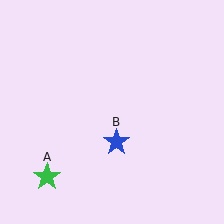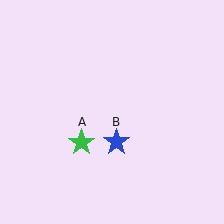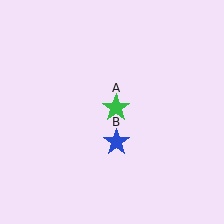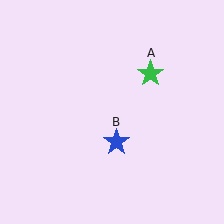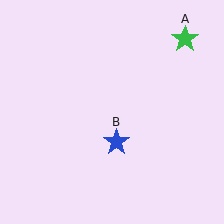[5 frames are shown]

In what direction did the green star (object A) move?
The green star (object A) moved up and to the right.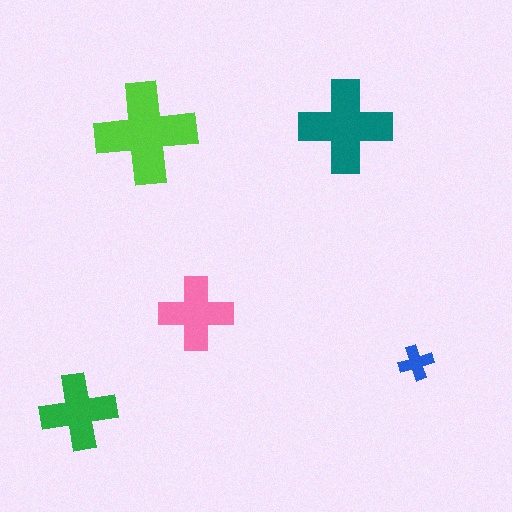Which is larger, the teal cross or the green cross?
The teal one.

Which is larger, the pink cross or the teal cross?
The teal one.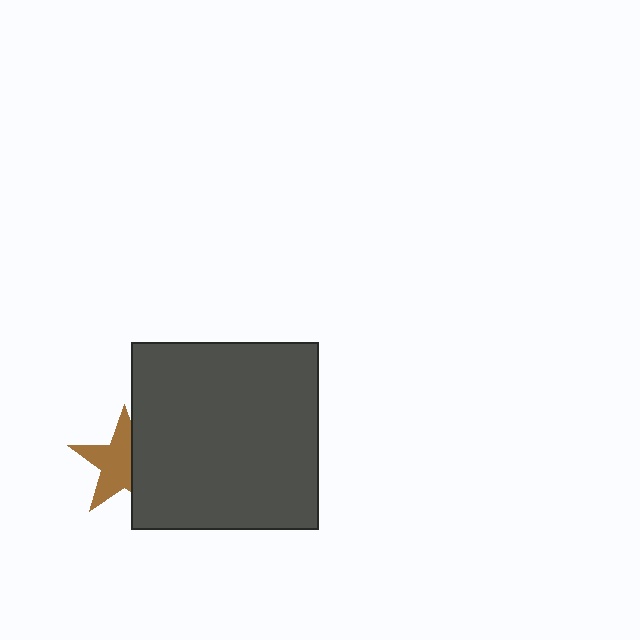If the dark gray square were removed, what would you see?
You would see the complete brown star.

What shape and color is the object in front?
The object in front is a dark gray square.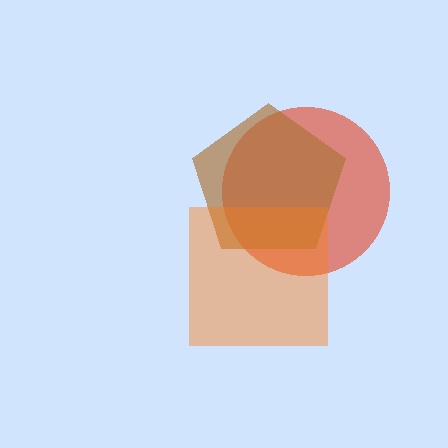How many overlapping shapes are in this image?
There are 3 overlapping shapes in the image.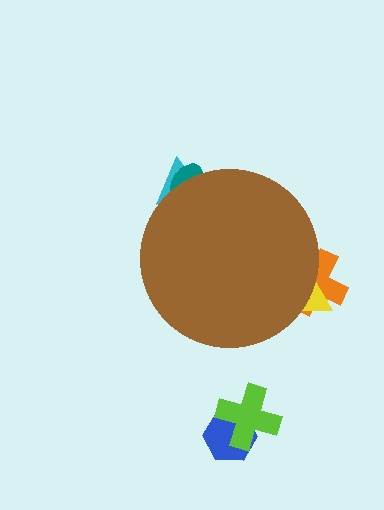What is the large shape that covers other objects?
A brown circle.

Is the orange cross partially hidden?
Yes, the orange cross is partially hidden behind the brown circle.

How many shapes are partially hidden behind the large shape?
4 shapes are partially hidden.